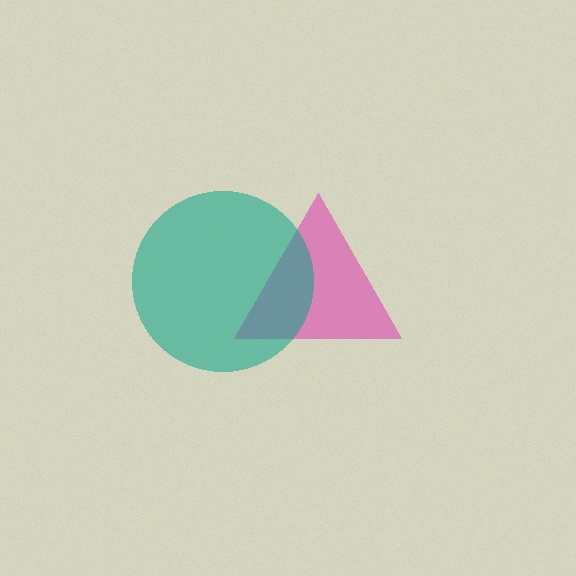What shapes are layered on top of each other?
The layered shapes are: a pink triangle, a teal circle.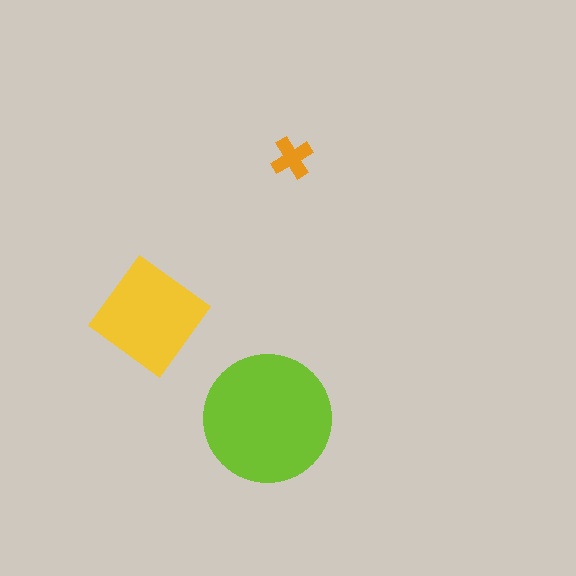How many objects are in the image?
There are 3 objects in the image.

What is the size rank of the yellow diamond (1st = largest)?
2nd.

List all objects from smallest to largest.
The orange cross, the yellow diamond, the lime circle.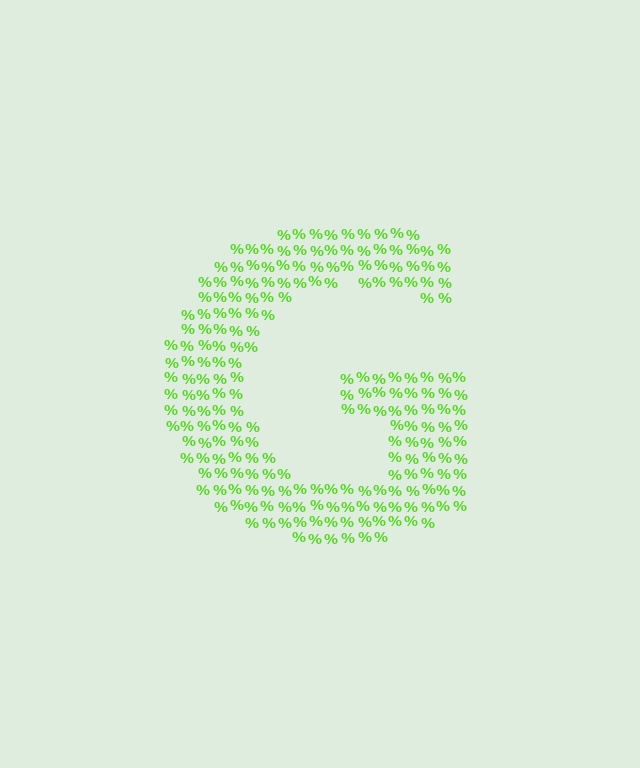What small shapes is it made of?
It is made of small percent signs.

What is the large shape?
The large shape is the letter G.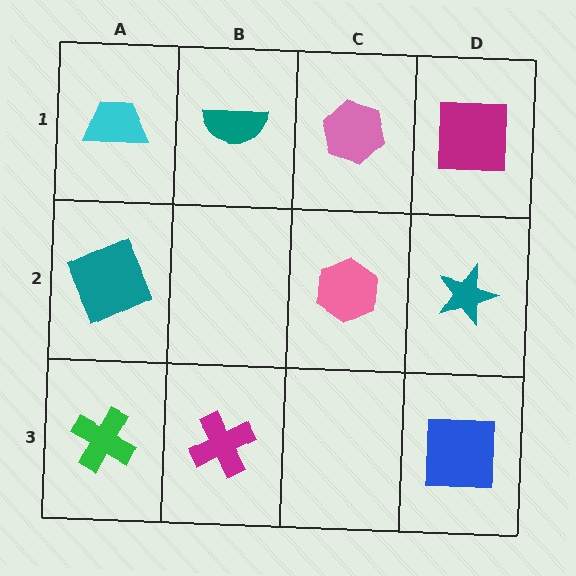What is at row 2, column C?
A pink hexagon.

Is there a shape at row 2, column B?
No, that cell is empty.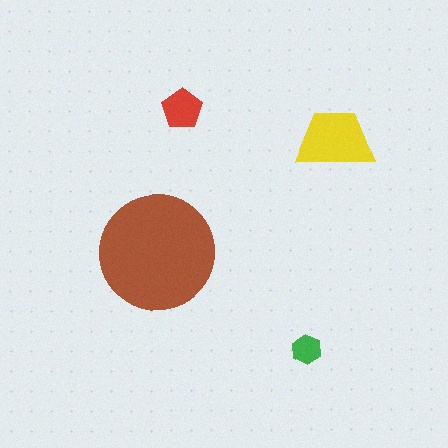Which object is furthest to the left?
The brown circle is leftmost.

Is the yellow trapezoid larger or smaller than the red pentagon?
Larger.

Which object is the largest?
The brown circle.